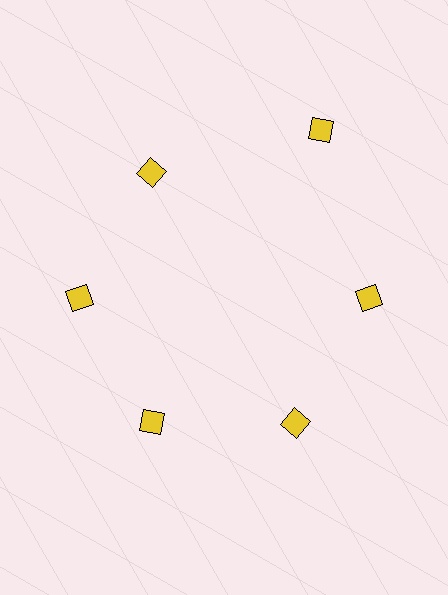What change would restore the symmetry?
The symmetry would be restored by moving it inward, back onto the ring so that all 6 diamonds sit at equal angles and equal distance from the center.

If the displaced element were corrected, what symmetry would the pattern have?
It would have 6-fold rotational symmetry — the pattern would map onto itself every 60 degrees.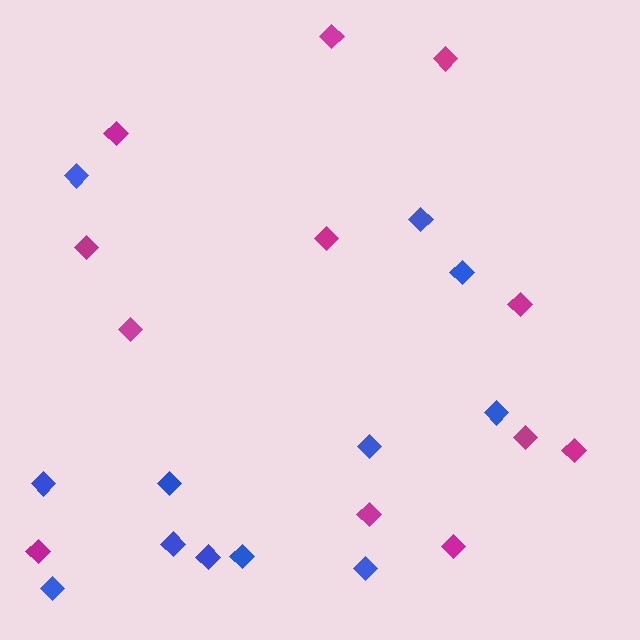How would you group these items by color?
There are 2 groups: one group of blue diamonds (12) and one group of magenta diamonds (12).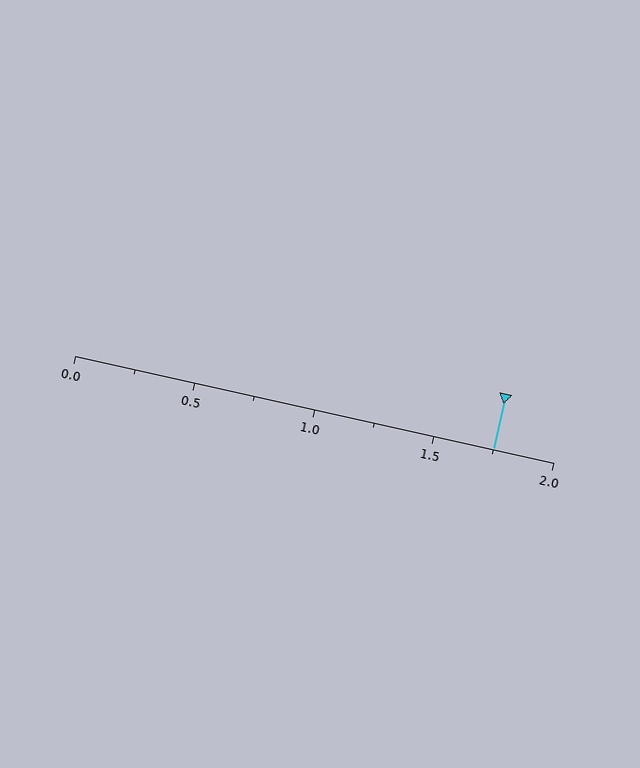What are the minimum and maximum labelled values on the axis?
The axis runs from 0.0 to 2.0.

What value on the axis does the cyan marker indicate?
The marker indicates approximately 1.75.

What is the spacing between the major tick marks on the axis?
The major ticks are spaced 0.5 apart.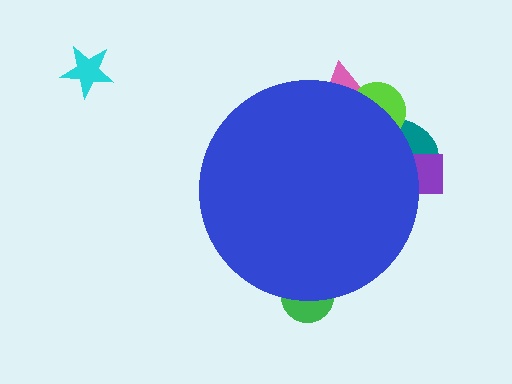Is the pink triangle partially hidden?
Yes, the pink triangle is partially hidden behind the blue circle.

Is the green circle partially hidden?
Yes, the green circle is partially hidden behind the blue circle.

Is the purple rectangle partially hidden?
Yes, the purple rectangle is partially hidden behind the blue circle.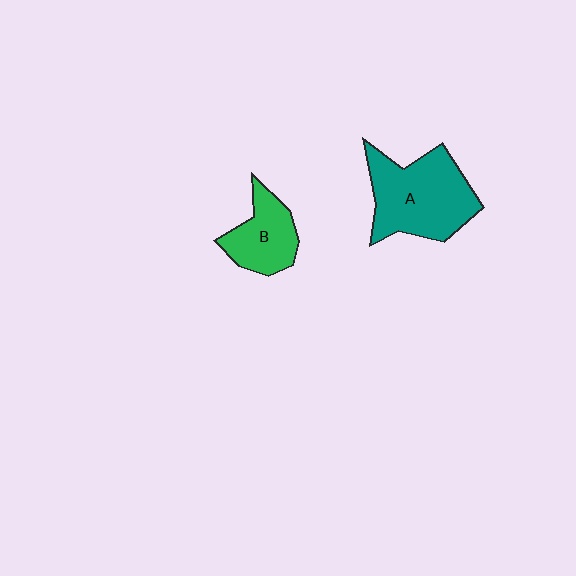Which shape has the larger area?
Shape A (teal).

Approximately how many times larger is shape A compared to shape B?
Approximately 1.8 times.